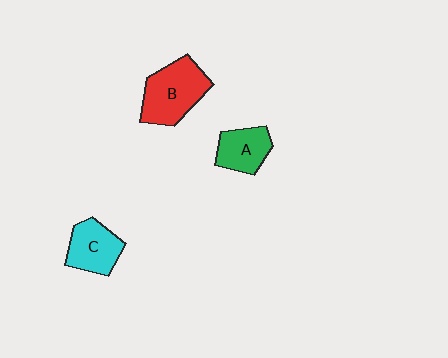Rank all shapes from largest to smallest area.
From largest to smallest: B (red), C (cyan), A (green).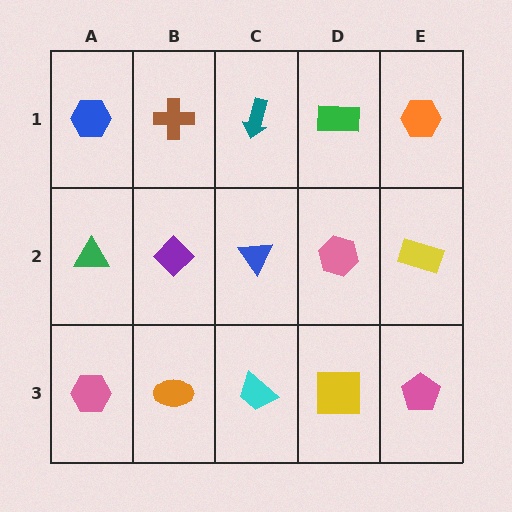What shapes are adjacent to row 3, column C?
A blue triangle (row 2, column C), an orange ellipse (row 3, column B), a yellow square (row 3, column D).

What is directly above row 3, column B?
A purple diamond.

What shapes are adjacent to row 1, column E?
A yellow rectangle (row 2, column E), a green rectangle (row 1, column D).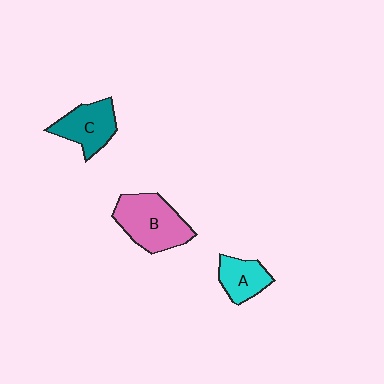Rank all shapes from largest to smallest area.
From largest to smallest: B (pink), C (teal), A (cyan).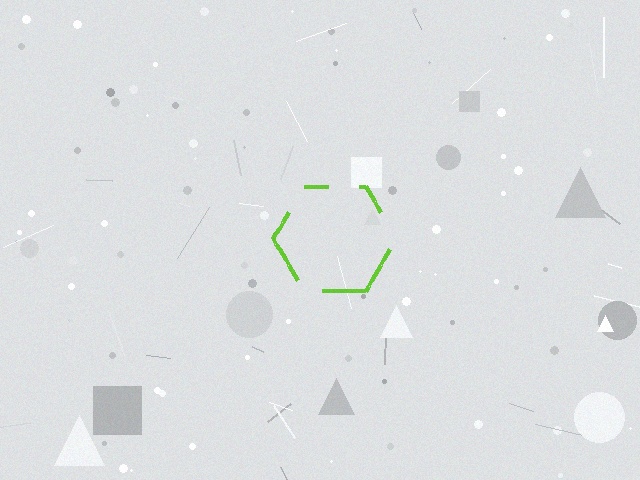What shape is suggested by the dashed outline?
The dashed outline suggests a hexagon.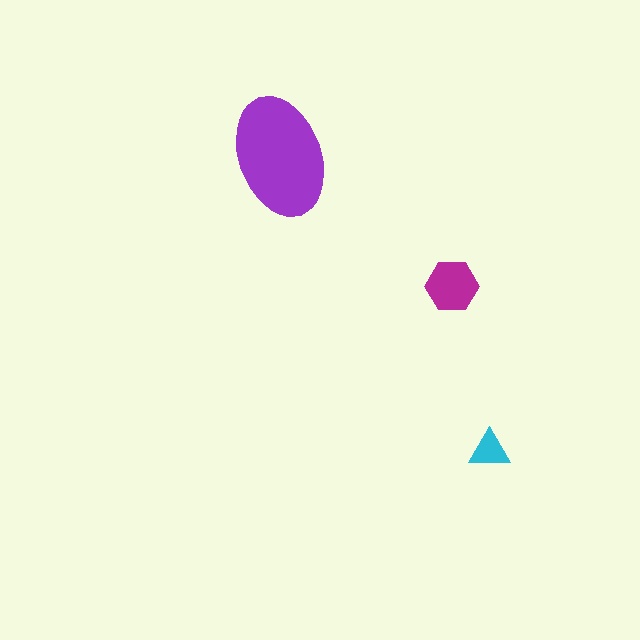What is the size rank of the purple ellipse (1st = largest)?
1st.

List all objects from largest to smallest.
The purple ellipse, the magenta hexagon, the cyan triangle.